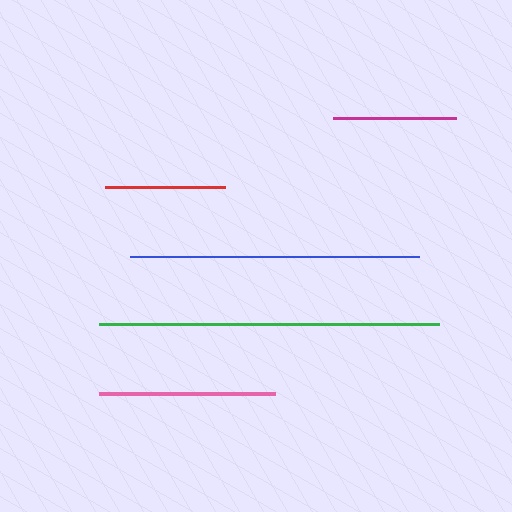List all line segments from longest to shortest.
From longest to shortest: green, blue, pink, magenta, red.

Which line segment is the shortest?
The red line is the shortest at approximately 119 pixels.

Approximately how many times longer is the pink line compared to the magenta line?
The pink line is approximately 1.4 times the length of the magenta line.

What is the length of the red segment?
The red segment is approximately 119 pixels long.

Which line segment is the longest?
The green line is the longest at approximately 339 pixels.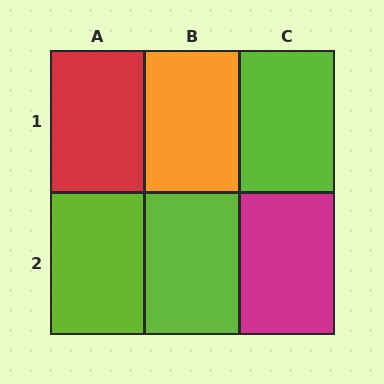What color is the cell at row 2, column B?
Lime.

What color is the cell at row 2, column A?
Lime.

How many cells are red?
1 cell is red.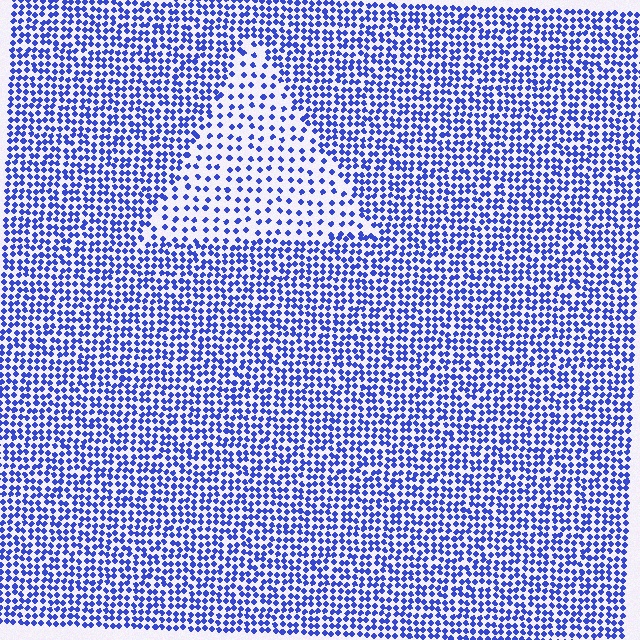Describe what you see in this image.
The image contains small blue elements arranged at two different densities. A triangle-shaped region is visible where the elements are less densely packed than the surrounding area.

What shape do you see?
I see a triangle.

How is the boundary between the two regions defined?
The boundary is defined by a change in element density (approximately 2.2x ratio). All elements are the same color, size, and shape.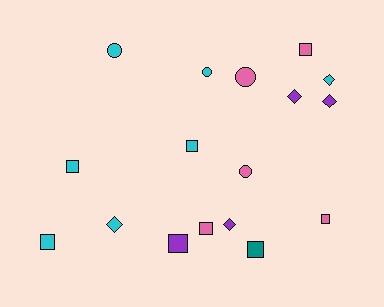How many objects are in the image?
There are 17 objects.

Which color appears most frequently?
Cyan, with 7 objects.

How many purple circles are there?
There are no purple circles.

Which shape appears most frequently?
Square, with 8 objects.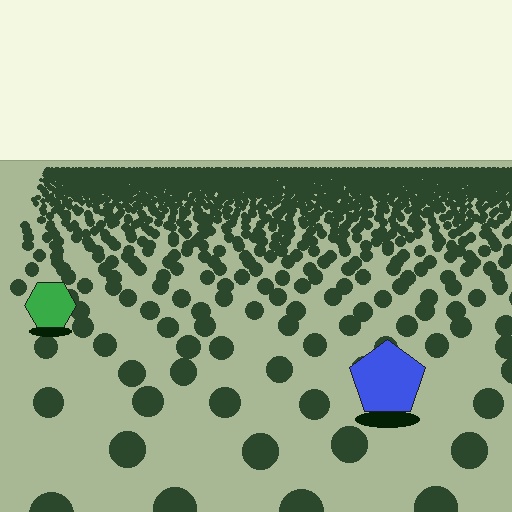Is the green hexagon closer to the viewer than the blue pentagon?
No. The blue pentagon is closer — you can tell from the texture gradient: the ground texture is coarser near it.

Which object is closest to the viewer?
The blue pentagon is closest. The texture marks near it are larger and more spread out.